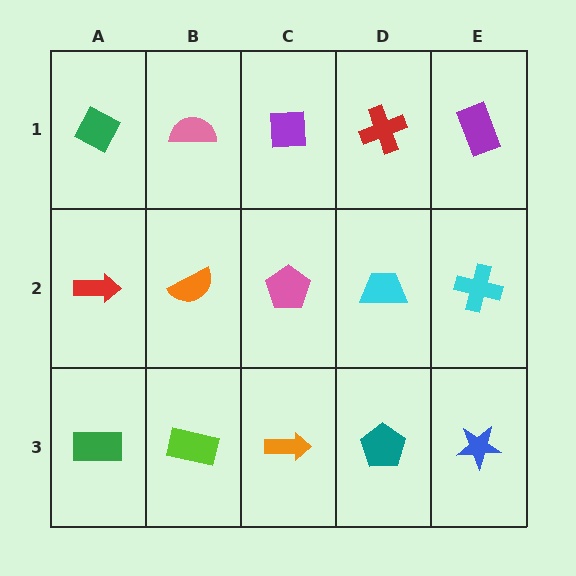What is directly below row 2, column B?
A lime rectangle.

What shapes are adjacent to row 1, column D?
A cyan trapezoid (row 2, column D), a purple square (row 1, column C), a purple rectangle (row 1, column E).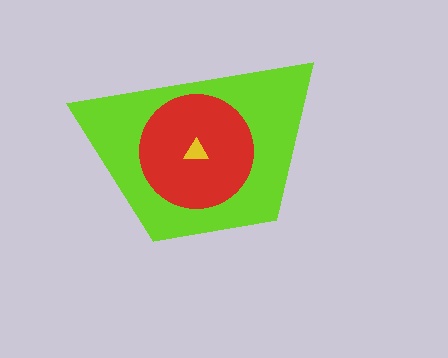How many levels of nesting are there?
3.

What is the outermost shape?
The lime trapezoid.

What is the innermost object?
The yellow triangle.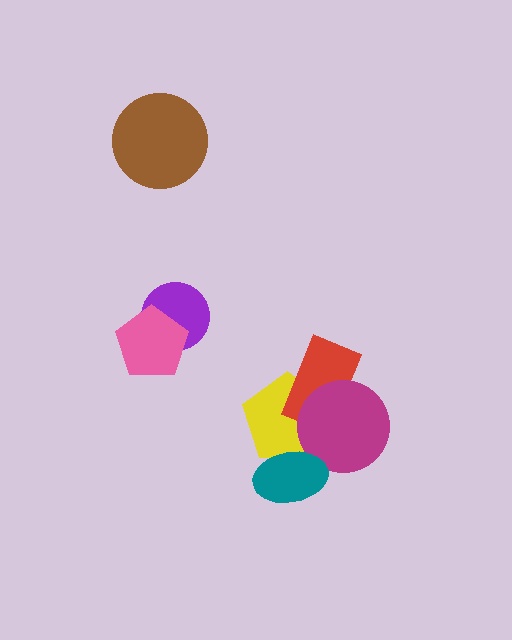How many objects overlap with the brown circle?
0 objects overlap with the brown circle.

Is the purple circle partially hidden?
Yes, it is partially covered by another shape.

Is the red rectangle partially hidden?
Yes, it is partially covered by another shape.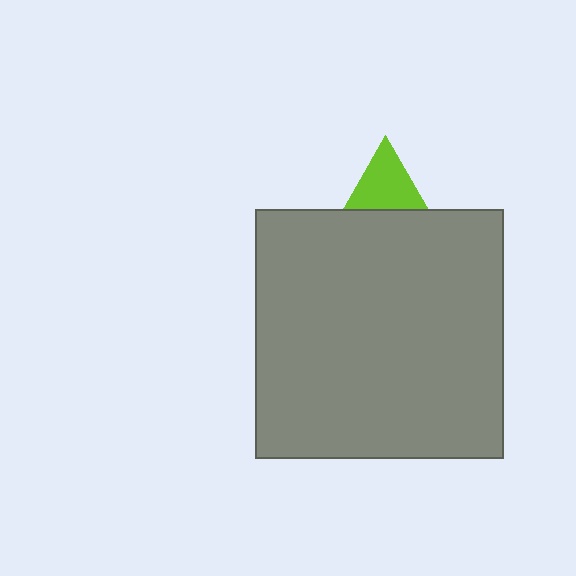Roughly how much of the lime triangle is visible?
A small part of it is visible (roughly 41%).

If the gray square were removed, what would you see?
You would see the complete lime triangle.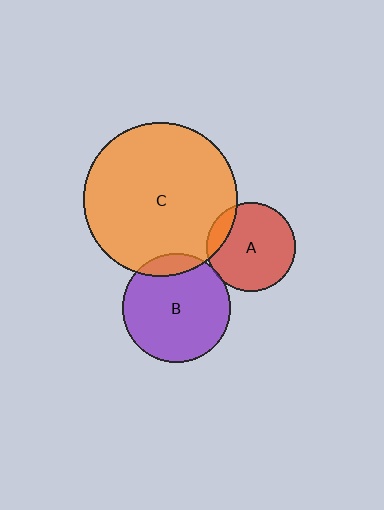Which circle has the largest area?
Circle C (orange).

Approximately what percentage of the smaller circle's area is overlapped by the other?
Approximately 5%.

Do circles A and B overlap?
Yes.